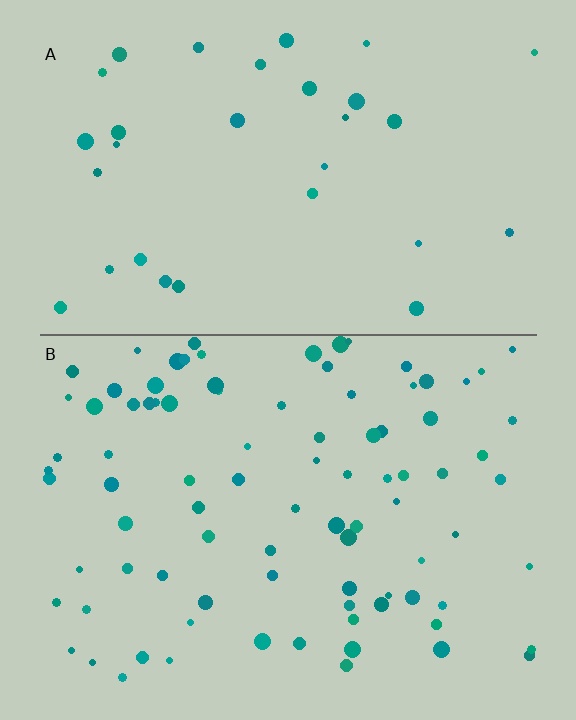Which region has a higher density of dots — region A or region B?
B (the bottom).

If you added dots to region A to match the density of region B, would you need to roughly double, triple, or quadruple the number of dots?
Approximately triple.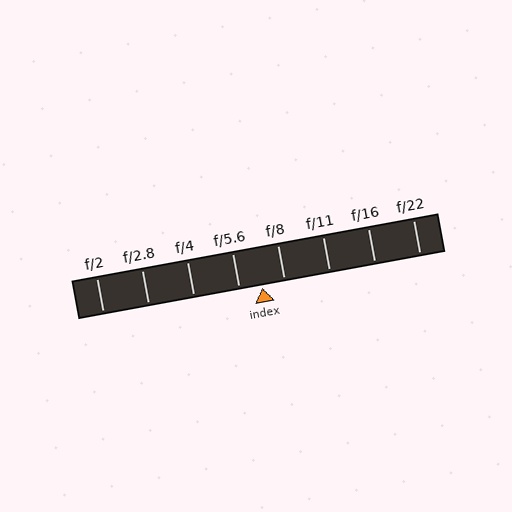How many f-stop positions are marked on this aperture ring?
There are 8 f-stop positions marked.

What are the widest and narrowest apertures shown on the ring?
The widest aperture shown is f/2 and the narrowest is f/22.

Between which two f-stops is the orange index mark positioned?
The index mark is between f/5.6 and f/8.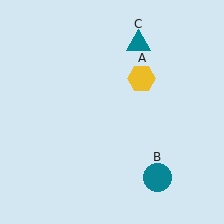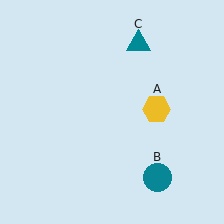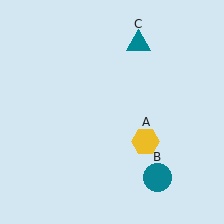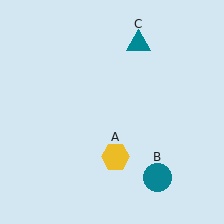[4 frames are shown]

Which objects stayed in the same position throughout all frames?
Teal circle (object B) and teal triangle (object C) remained stationary.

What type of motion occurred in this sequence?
The yellow hexagon (object A) rotated clockwise around the center of the scene.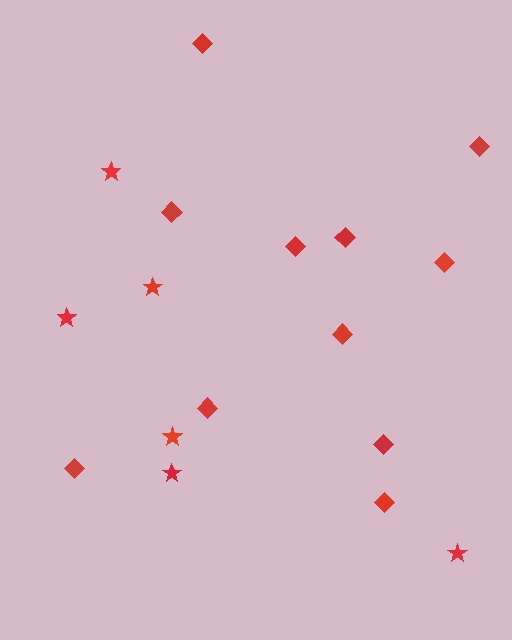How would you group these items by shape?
There are 2 groups: one group of stars (6) and one group of diamonds (11).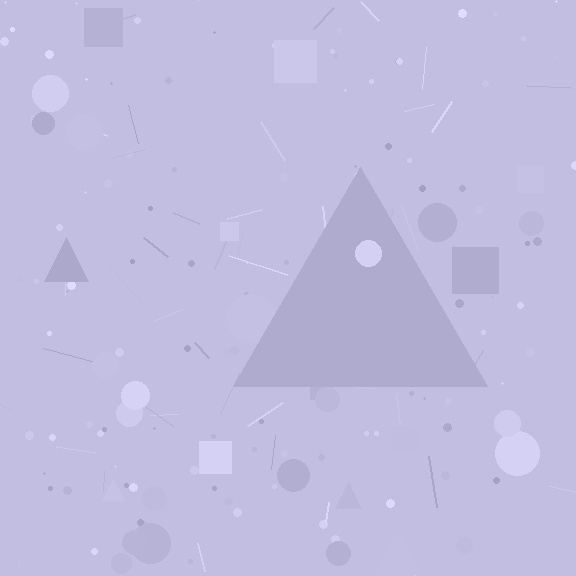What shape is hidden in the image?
A triangle is hidden in the image.